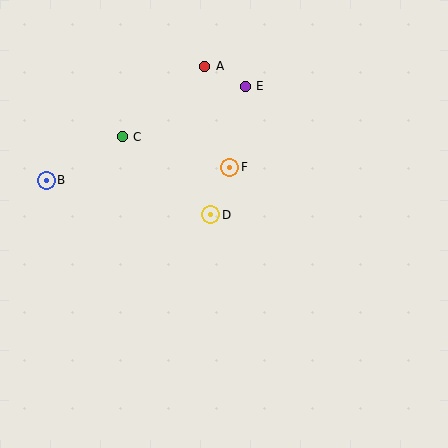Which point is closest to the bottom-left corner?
Point B is closest to the bottom-left corner.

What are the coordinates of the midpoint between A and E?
The midpoint between A and E is at (225, 76).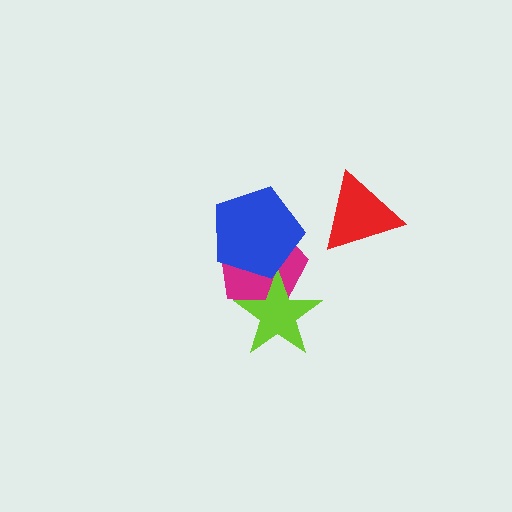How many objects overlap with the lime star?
2 objects overlap with the lime star.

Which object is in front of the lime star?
The blue pentagon is in front of the lime star.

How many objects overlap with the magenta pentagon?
2 objects overlap with the magenta pentagon.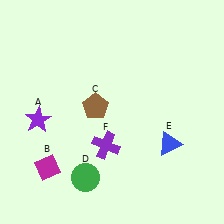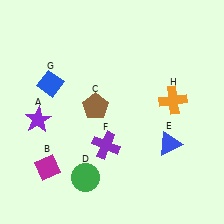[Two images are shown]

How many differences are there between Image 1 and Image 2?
There are 2 differences between the two images.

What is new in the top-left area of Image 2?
A blue diamond (G) was added in the top-left area of Image 2.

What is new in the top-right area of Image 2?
An orange cross (H) was added in the top-right area of Image 2.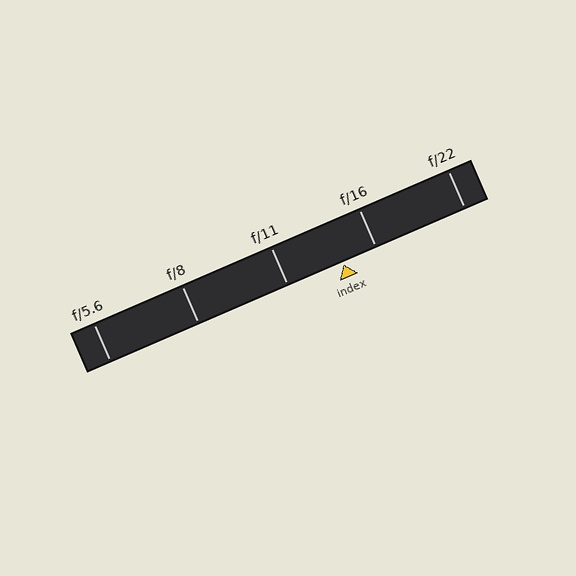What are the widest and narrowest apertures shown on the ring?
The widest aperture shown is f/5.6 and the narrowest is f/22.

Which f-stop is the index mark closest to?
The index mark is closest to f/16.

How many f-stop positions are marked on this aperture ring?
There are 5 f-stop positions marked.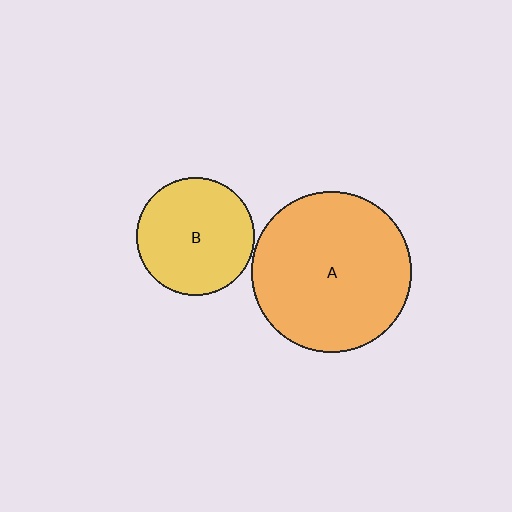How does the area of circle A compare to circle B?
Approximately 1.9 times.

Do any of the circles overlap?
No, none of the circles overlap.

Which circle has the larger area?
Circle A (orange).